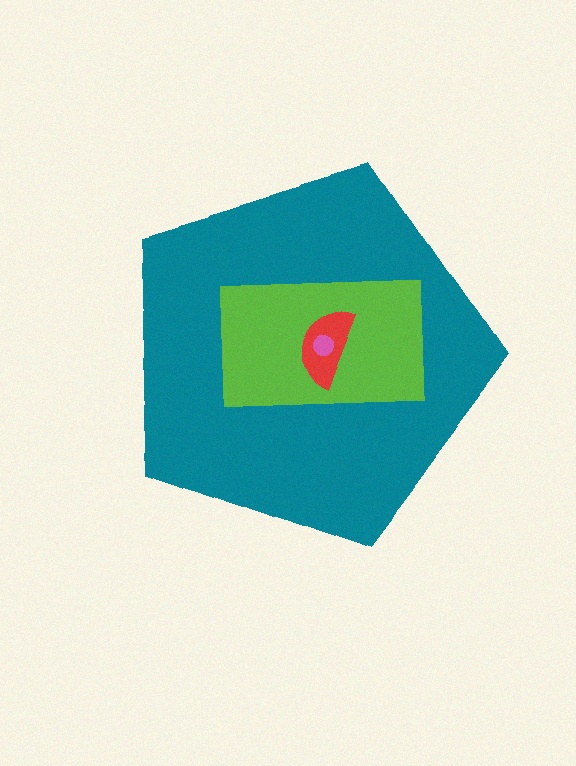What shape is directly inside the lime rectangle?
The red semicircle.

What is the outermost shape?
The teal pentagon.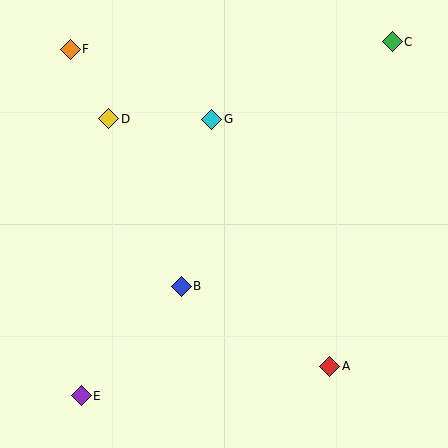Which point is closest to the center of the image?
Point B at (181, 286) is closest to the center.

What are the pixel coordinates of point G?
Point G is at (212, 119).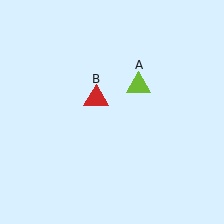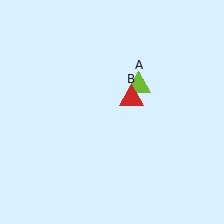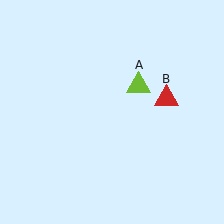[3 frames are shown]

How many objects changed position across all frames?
1 object changed position: red triangle (object B).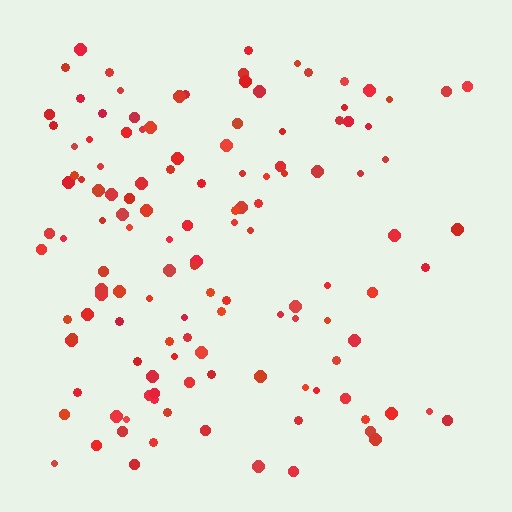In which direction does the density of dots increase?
From right to left, with the left side densest.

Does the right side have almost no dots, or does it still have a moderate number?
Still a moderate number, just noticeably fewer than the left.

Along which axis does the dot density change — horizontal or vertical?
Horizontal.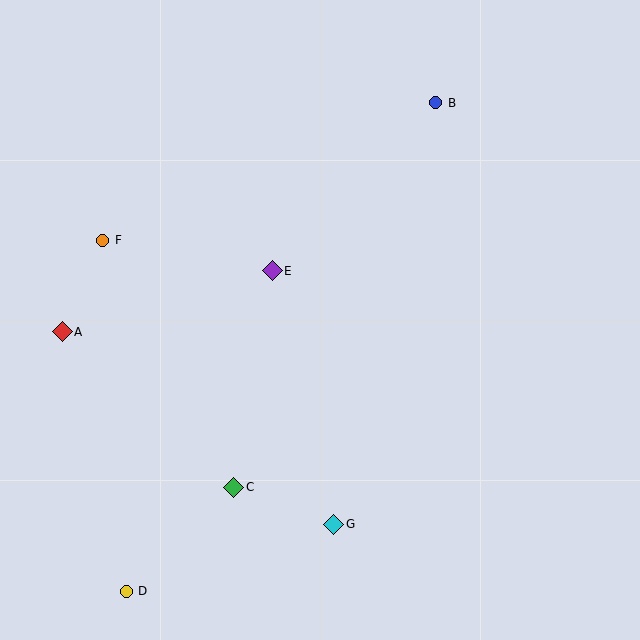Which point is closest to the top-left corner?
Point F is closest to the top-left corner.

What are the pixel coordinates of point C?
Point C is at (234, 487).